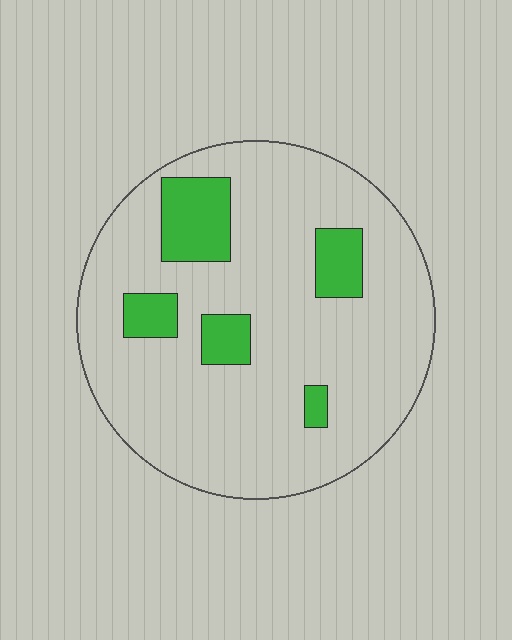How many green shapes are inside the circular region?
5.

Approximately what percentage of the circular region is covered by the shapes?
Approximately 15%.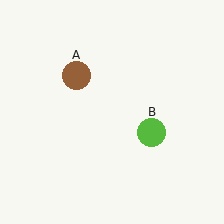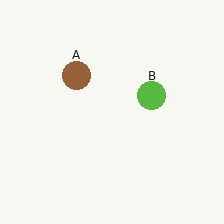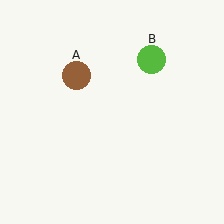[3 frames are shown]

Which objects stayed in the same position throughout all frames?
Brown circle (object A) remained stationary.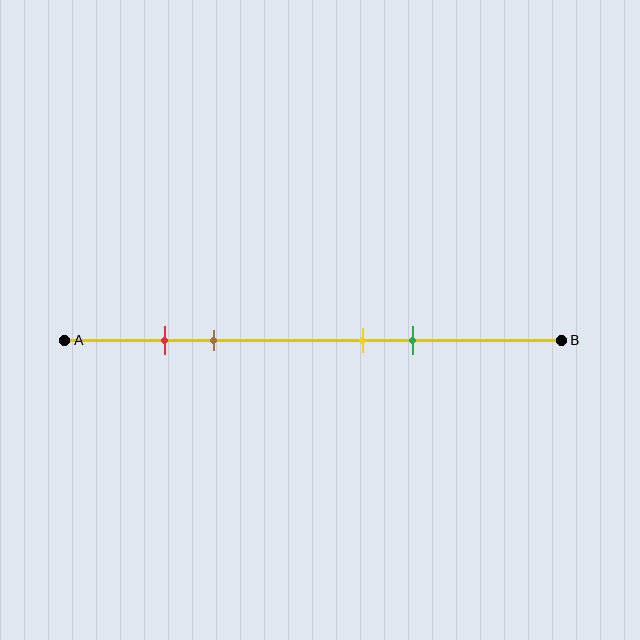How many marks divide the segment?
There are 4 marks dividing the segment.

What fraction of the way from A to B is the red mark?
The red mark is approximately 20% (0.2) of the way from A to B.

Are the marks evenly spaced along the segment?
No, the marks are not evenly spaced.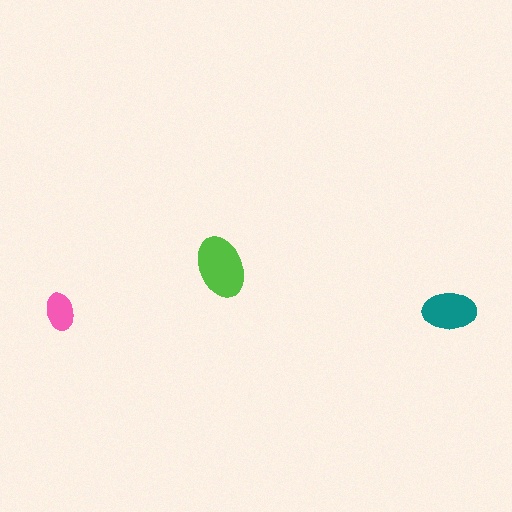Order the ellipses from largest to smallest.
the lime one, the teal one, the pink one.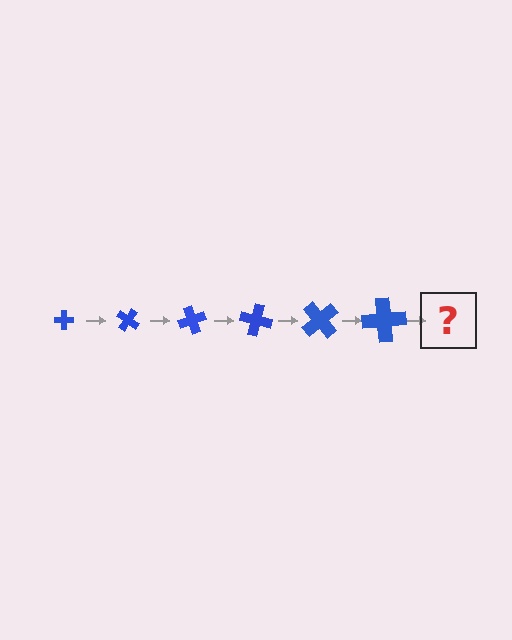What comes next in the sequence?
The next element should be a cross, larger than the previous one and rotated 210 degrees from the start.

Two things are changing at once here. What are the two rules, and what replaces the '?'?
The two rules are that the cross grows larger each step and it rotates 35 degrees each step. The '?' should be a cross, larger than the previous one and rotated 210 degrees from the start.